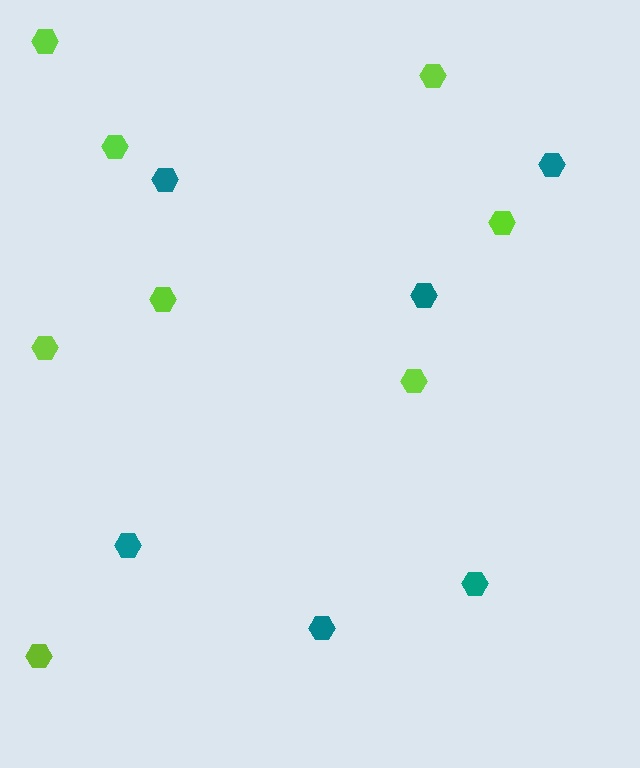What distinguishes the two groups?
There are 2 groups: one group of lime hexagons (8) and one group of teal hexagons (6).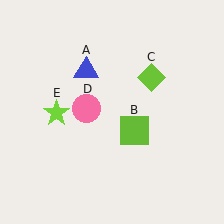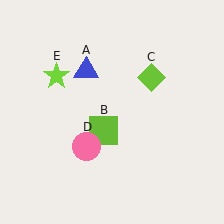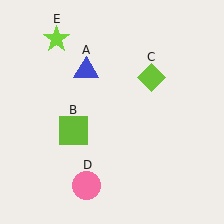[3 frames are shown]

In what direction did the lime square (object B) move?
The lime square (object B) moved left.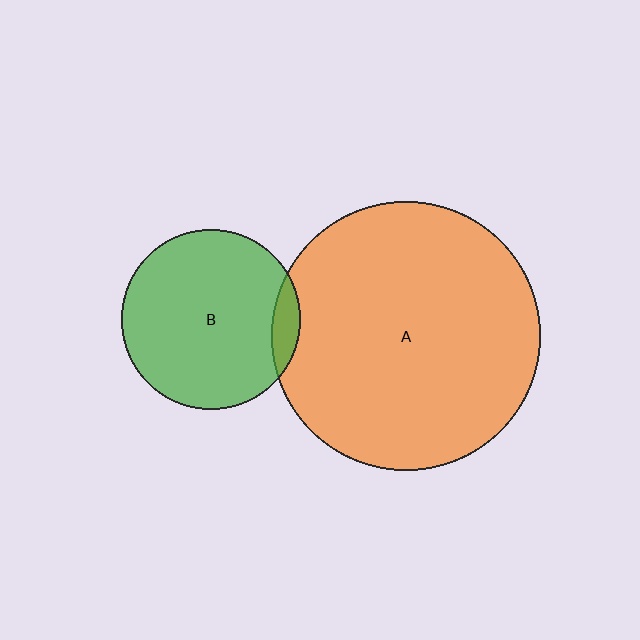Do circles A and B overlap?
Yes.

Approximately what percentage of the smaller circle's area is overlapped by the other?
Approximately 10%.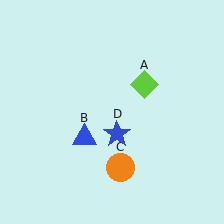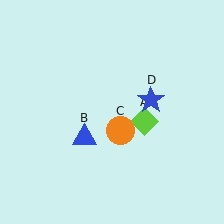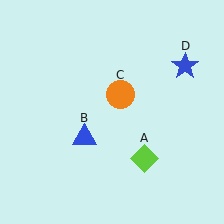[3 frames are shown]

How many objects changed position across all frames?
3 objects changed position: lime diamond (object A), orange circle (object C), blue star (object D).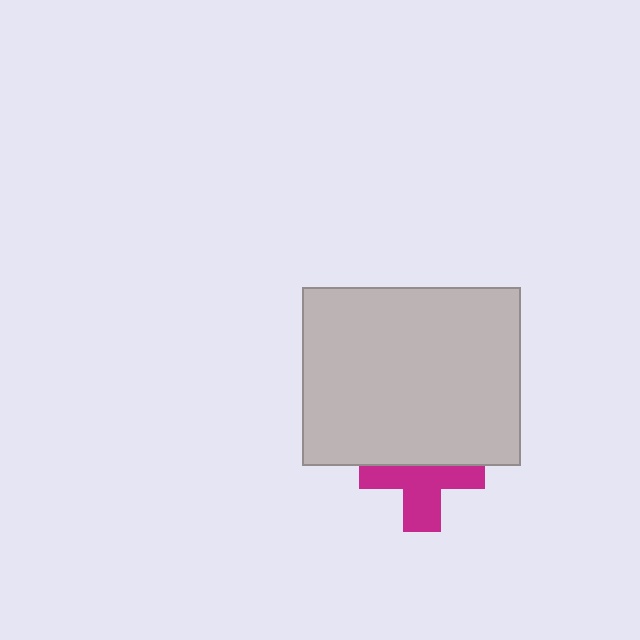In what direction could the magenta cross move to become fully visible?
The magenta cross could move down. That would shift it out from behind the light gray rectangle entirely.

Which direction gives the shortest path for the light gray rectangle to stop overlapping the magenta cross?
Moving up gives the shortest separation.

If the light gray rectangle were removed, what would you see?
You would see the complete magenta cross.